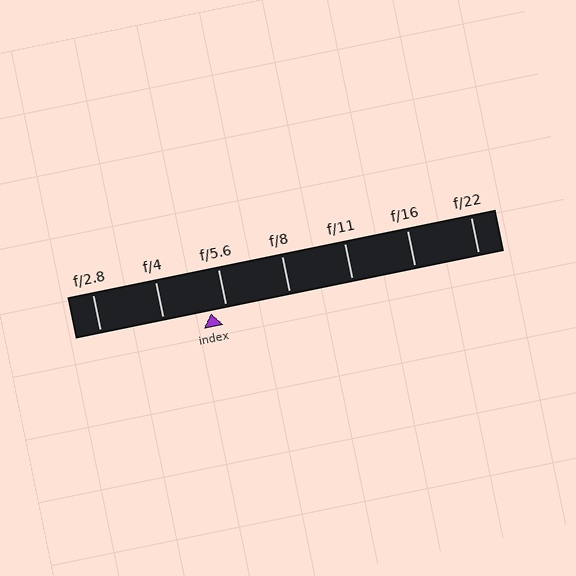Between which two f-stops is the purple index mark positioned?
The index mark is between f/4 and f/5.6.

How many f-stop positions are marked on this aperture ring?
There are 7 f-stop positions marked.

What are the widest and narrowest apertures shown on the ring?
The widest aperture shown is f/2.8 and the narrowest is f/22.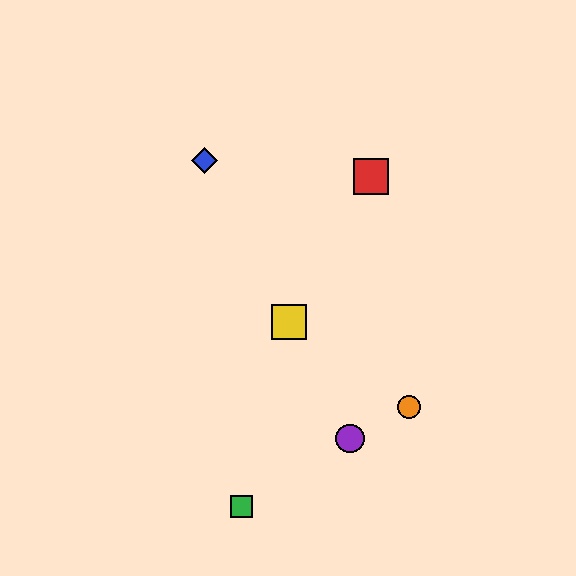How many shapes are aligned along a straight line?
3 shapes (the blue diamond, the yellow square, the purple circle) are aligned along a straight line.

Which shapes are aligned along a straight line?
The blue diamond, the yellow square, the purple circle are aligned along a straight line.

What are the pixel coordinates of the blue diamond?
The blue diamond is at (204, 161).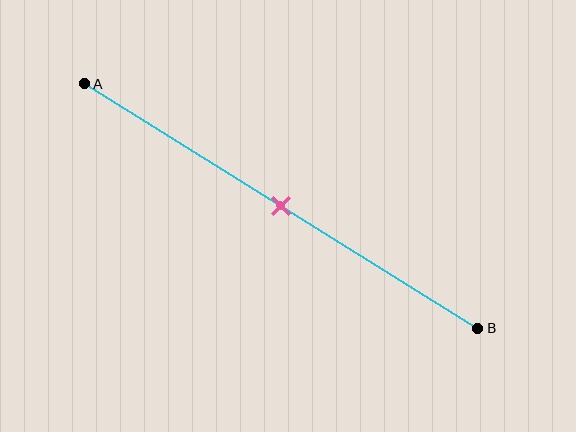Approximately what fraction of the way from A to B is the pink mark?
The pink mark is approximately 50% of the way from A to B.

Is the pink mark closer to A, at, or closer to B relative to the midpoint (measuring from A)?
The pink mark is approximately at the midpoint of segment AB.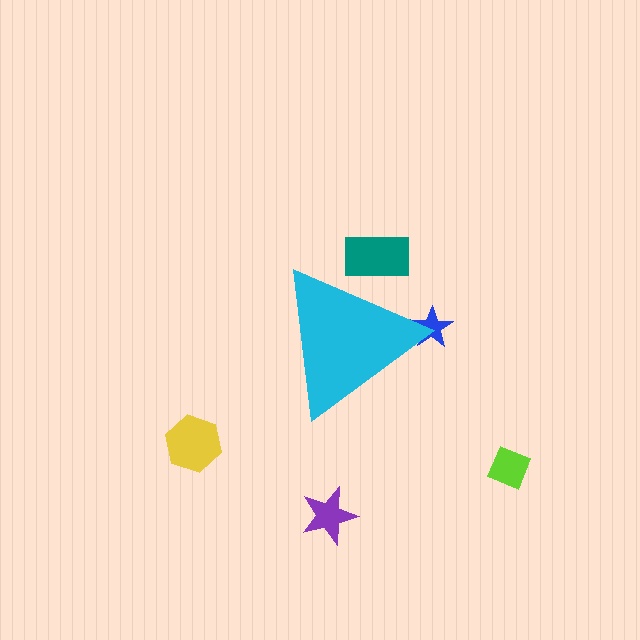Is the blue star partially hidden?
Yes, the blue star is partially hidden behind the cyan triangle.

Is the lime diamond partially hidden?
No, the lime diamond is fully visible.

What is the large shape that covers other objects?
A cyan triangle.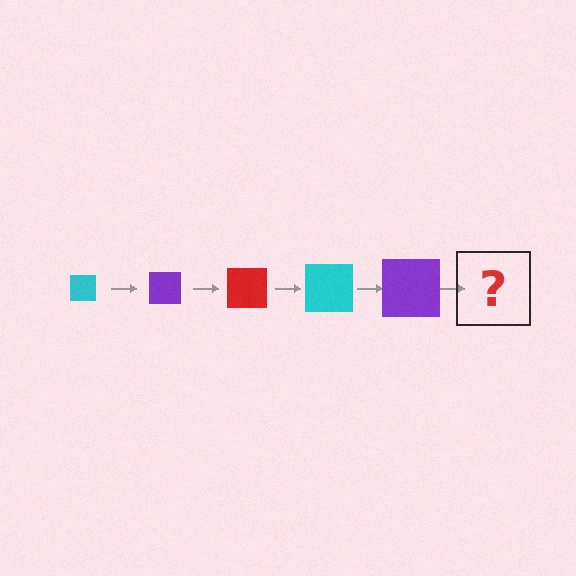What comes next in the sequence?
The next element should be a red square, larger than the previous one.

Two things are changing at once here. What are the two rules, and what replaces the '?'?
The two rules are that the square grows larger each step and the color cycles through cyan, purple, and red. The '?' should be a red square, larger than the previous one.